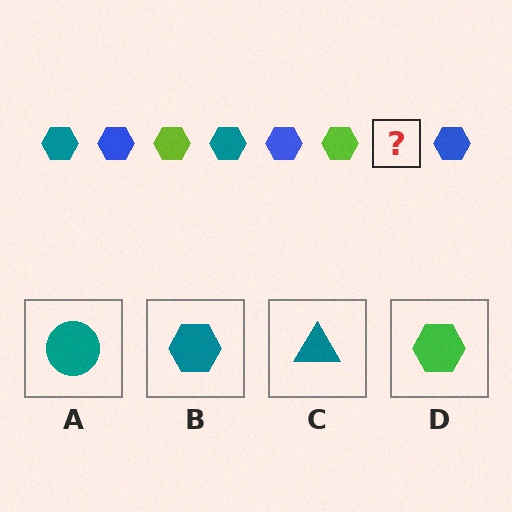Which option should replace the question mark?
Option B.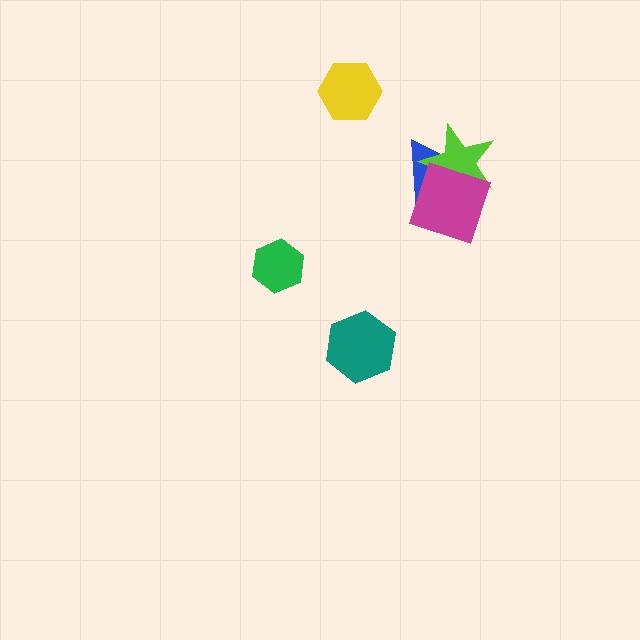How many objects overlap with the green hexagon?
0 objects overlap with the green hexagon.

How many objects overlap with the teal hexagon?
0 objects overlap with the teal hexagon.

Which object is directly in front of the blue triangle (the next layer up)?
The lime star is directly in front of the blue triangle.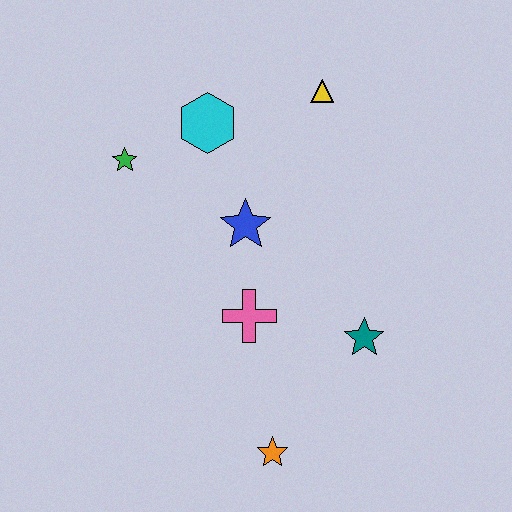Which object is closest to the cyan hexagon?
The green star is closest to the cyan hexagon.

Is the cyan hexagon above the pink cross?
Yes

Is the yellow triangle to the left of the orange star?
No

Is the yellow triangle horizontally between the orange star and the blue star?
No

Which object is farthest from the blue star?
The orange star is farthest from the blue star.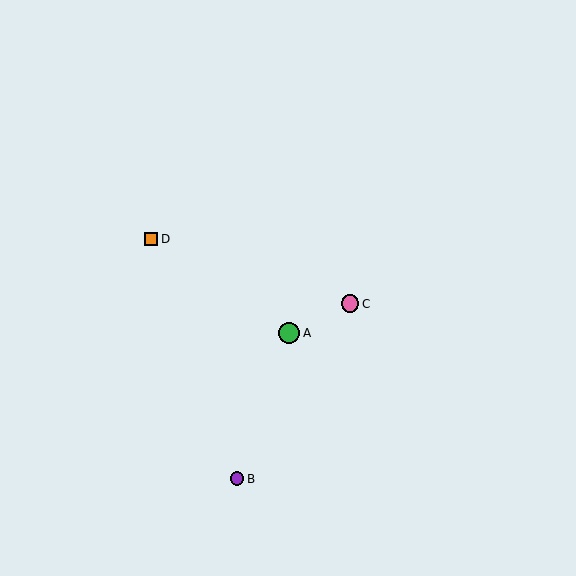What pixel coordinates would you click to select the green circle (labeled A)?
Click at (289, 333) to select the green circle A.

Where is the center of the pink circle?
The center of the pink circle is at (350, 304).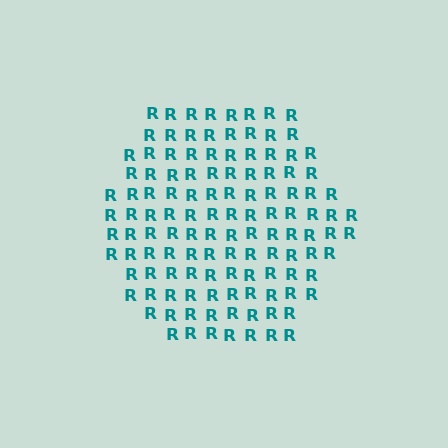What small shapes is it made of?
It is made of small letter R's.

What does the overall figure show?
The overall figure shows a hexagon.